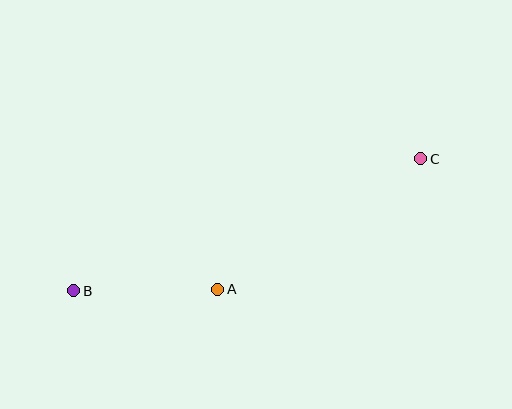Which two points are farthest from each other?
Points B and C are farthest from each other.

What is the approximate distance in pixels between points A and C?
The distance between A and C is approximately 241 pixels.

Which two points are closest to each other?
Points A and B are closest to each other.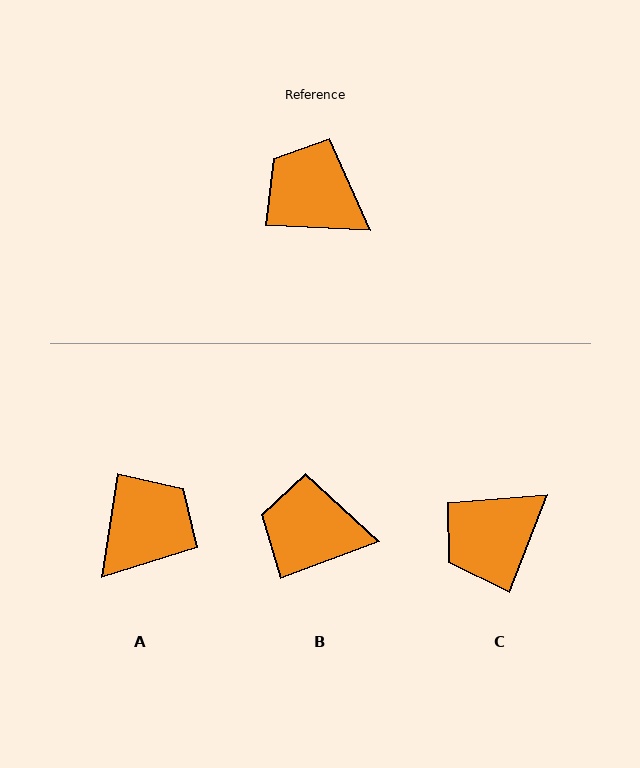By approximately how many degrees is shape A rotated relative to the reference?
Approximately 96 degrees clockwise.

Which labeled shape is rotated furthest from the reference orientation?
A, about 96 degrees away.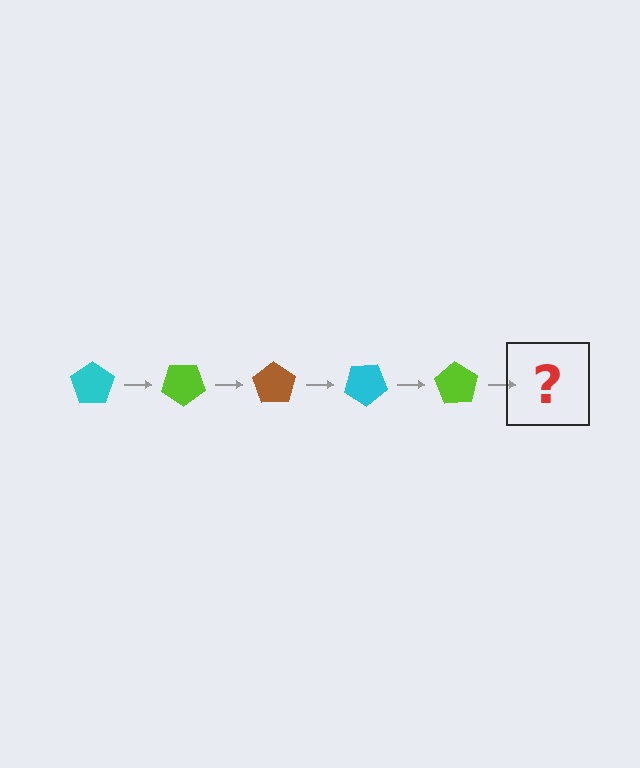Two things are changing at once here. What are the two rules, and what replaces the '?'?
The two rules are that it rotates 35 degrees each step and the color cycles through cyan, lime, and brown. The '?' should be a brown pentagon, rotated 175 degrees from the start.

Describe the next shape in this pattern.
It should be a brown pentagon, rotated 175 degrees from the start.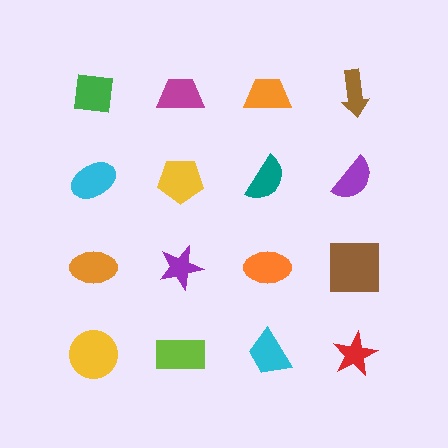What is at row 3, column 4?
A brown square.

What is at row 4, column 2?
A lime rectangle.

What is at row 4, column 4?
A red star.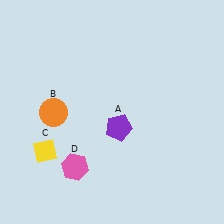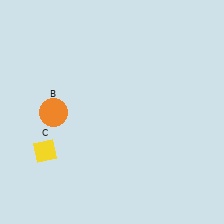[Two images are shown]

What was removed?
The pink hexagon (D), the purple pentagon (A) were removed in Image 2.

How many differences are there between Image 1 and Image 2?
There are 2 differences between the two images.